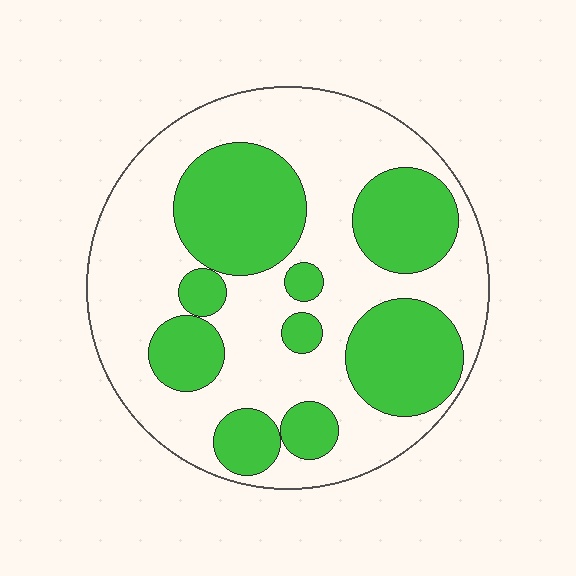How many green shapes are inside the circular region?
9.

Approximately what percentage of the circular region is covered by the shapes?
Approximately 40%.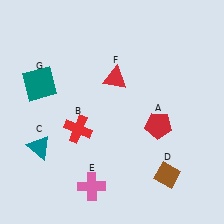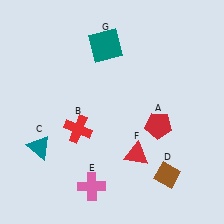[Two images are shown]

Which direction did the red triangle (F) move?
The red triangle (F) moved down.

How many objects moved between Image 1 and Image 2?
2 objects moved between the two images.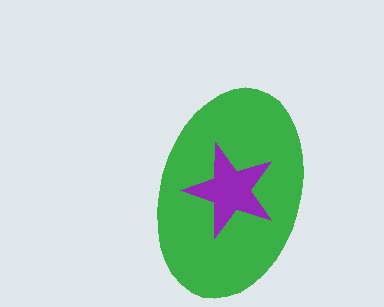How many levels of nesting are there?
2.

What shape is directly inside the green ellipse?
The purple star.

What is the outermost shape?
The green ellipse.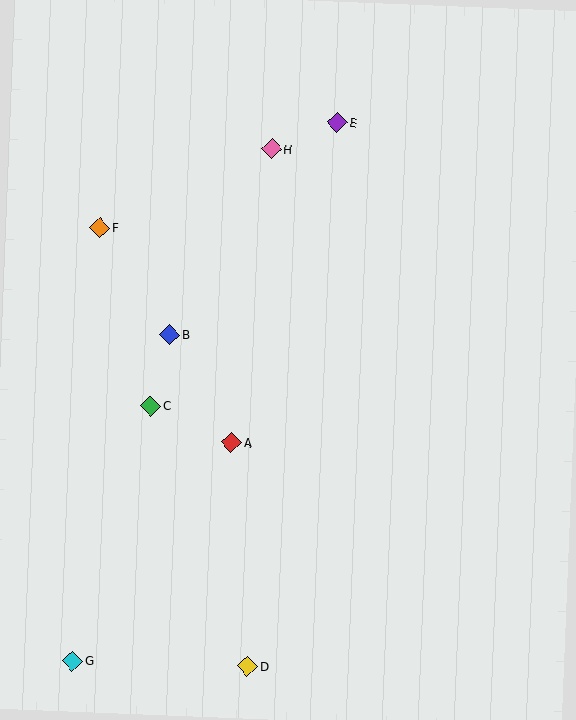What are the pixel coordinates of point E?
Point E is at (337, 122).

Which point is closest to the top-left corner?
Point F is closest to the top-left corner.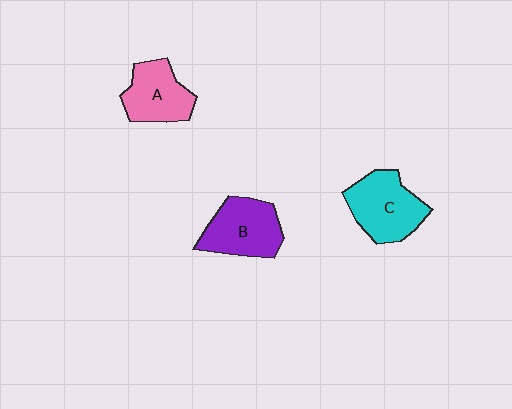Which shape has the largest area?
Shape C (cyan).